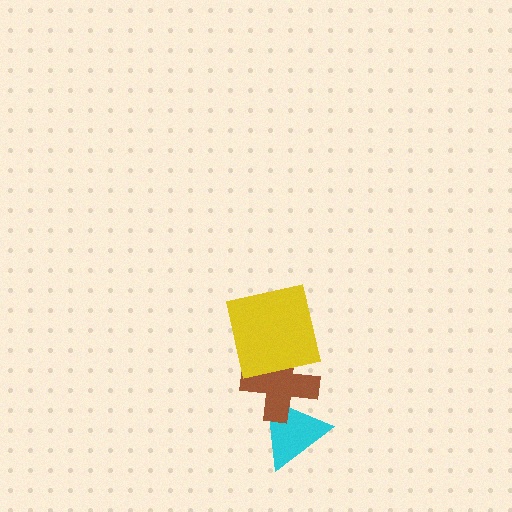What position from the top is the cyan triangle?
The cyan triangle is 3rd from the top.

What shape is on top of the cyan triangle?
The brown cross is on top of the cyan triangle.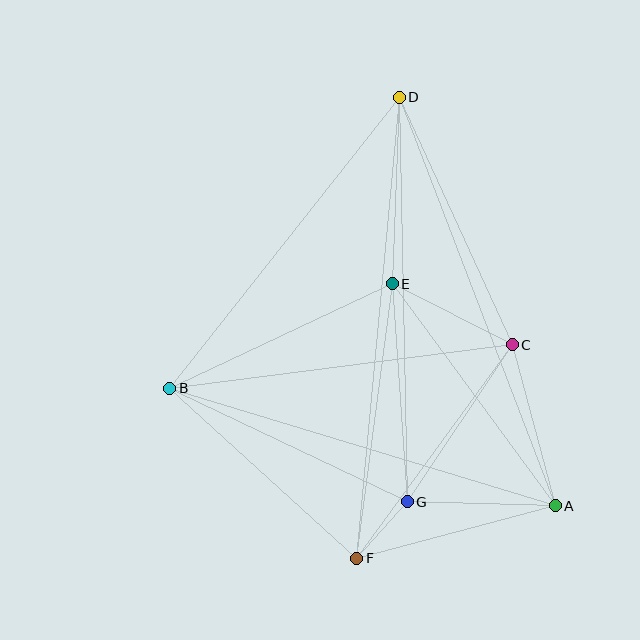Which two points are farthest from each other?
Points D and F are farthest from each other.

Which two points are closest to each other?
Points F and G are closest to each other.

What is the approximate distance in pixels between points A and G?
The distance between A and G is approximately 148 pixels.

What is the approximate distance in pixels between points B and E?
The distance between B and E is approximately 245 pixels.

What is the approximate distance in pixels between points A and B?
The distance between A and B is approximately 403 pixels.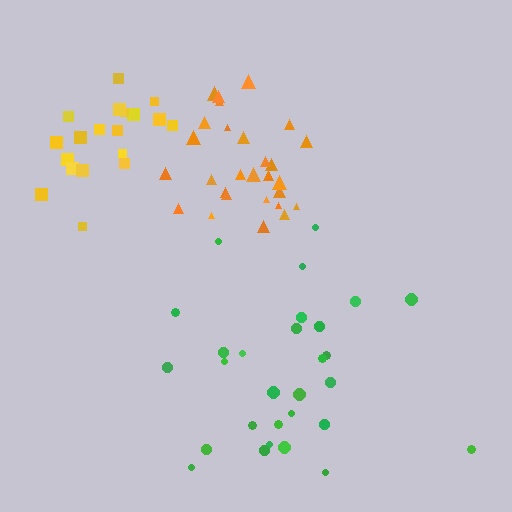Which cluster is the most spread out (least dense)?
Green.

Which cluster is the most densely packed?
Orange.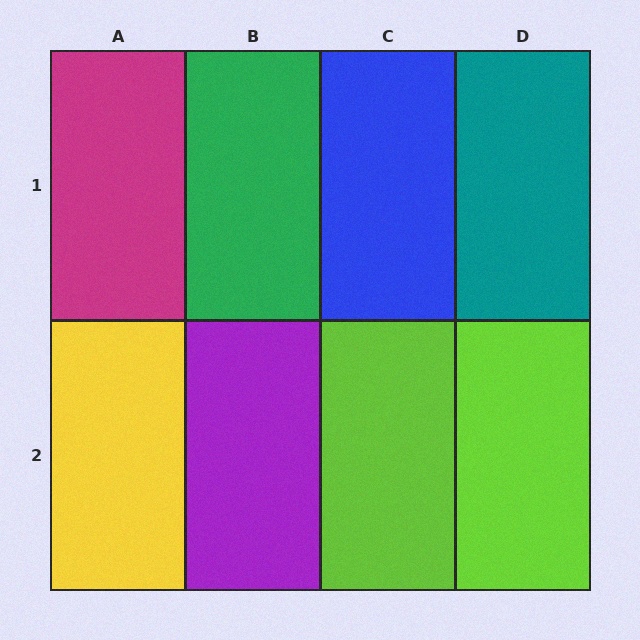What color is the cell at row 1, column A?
Magenta.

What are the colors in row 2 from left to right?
Yellow, purple, lime, lime.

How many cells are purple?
1 cell is purple.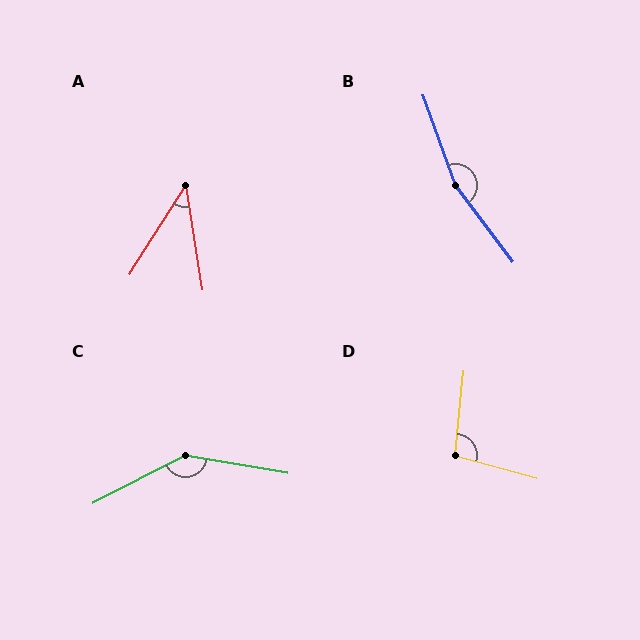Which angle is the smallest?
A, at approximately 41 degrees.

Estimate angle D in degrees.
Approximately 99 degrees.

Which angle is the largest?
B, at approximately 163 degrees.